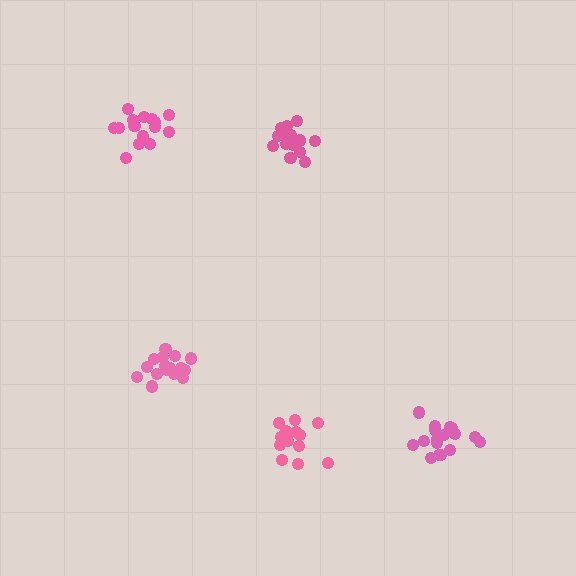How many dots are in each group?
Group 1: 16 dots, Group 2: 15 dots, Group 3: 16 dots, Group 4: 13 dots, Group 5: 18 dots (78 total).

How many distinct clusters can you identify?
There are 5 distinct clusters.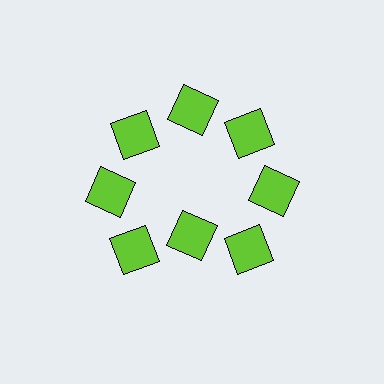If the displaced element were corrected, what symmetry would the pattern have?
It would have 8-fold rotational symmetry — the pattern would map onto itself every 45 degrees.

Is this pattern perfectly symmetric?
No. The 8 lime squares are arranged in a ring, but one element near the 6 o'clock position is pulled inward toward the center, breaking the 8-fold rotational symmetry.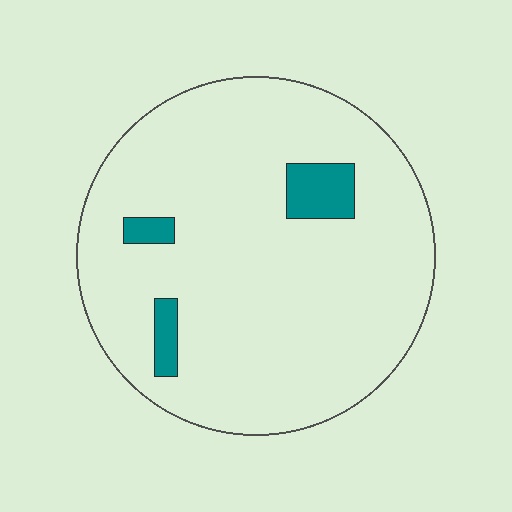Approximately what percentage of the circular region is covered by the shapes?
Approximately 5%.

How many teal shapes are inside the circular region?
3.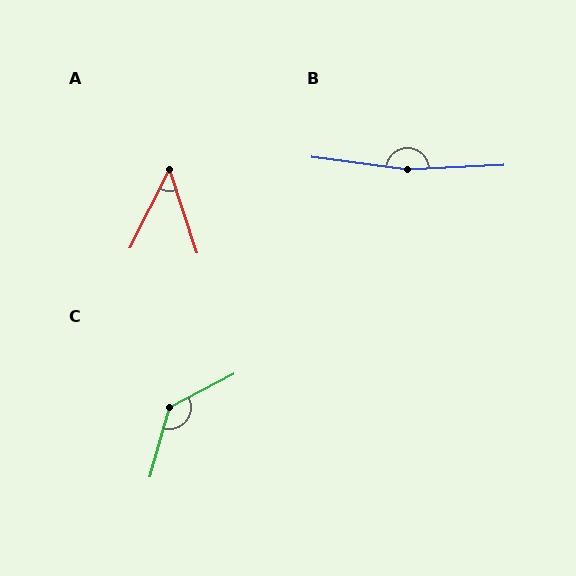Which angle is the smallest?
A, at approximately 45 degrees.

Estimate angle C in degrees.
Approximately 133 degrees.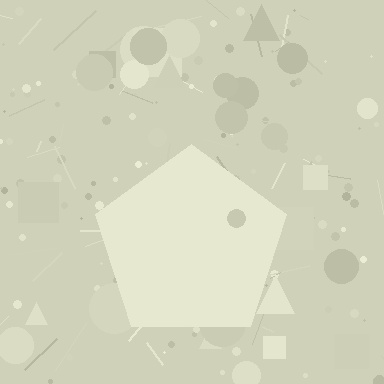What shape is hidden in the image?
A pentagon is hidden in the image.